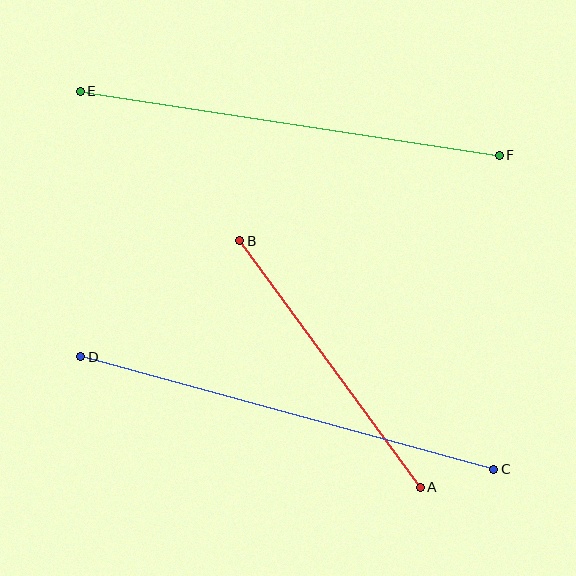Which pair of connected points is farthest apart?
Points C and D are farthest apart.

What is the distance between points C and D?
The distance is approximately 428 pixels.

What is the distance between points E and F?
The distance is approximately 424 pixels.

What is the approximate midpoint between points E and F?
The midpoint is at approximately (290, 123) pixels.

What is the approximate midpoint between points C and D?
The midpoint is at approximately (287, 413) pixels.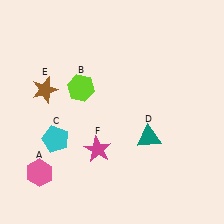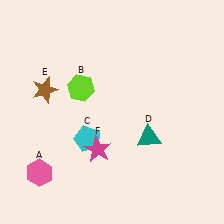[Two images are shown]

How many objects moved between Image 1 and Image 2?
1 object moved between the two images.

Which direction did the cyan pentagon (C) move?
The cyan pentagon (C) moved right.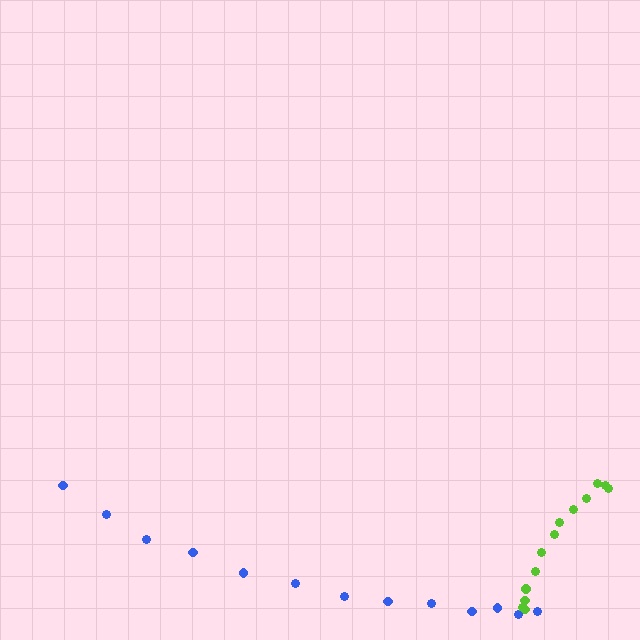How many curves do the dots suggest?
There are 2 distinct paths.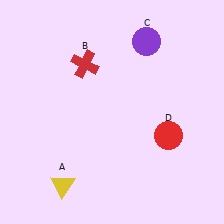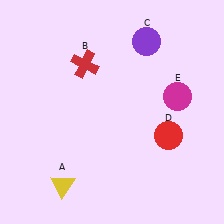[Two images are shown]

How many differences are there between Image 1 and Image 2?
There is 1 difference between the two images.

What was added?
A magenta circle (E) was added in Image 2.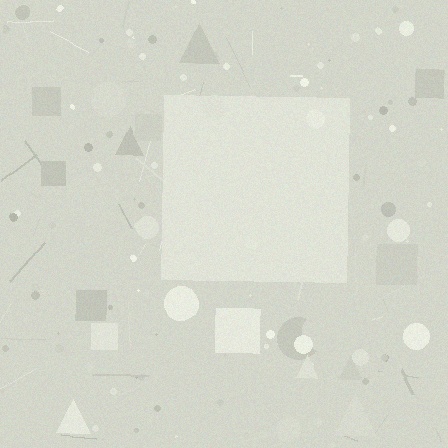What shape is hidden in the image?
A square is hidden in the image.